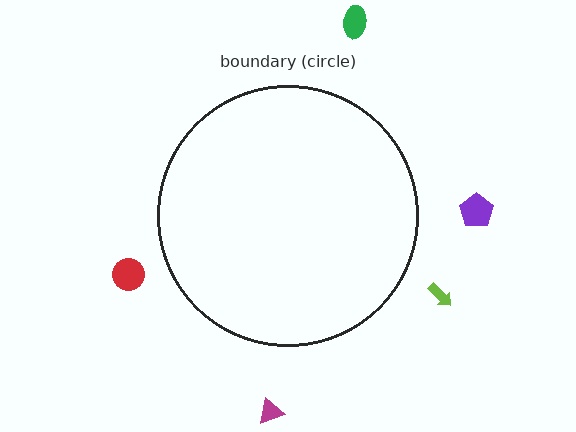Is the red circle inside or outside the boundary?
Outside.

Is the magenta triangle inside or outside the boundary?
Outside.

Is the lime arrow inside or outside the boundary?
Outside.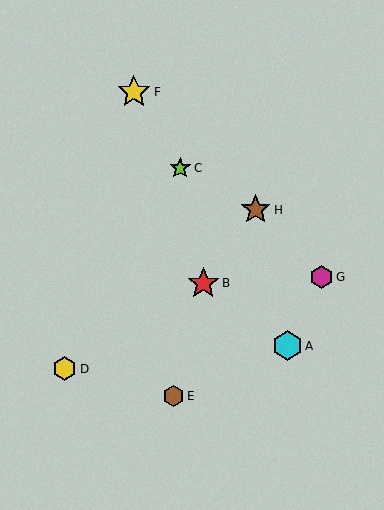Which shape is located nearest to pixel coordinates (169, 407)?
The brown hexagon (labeled E) at (173, 396) is nearest to that location.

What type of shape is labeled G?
Shape G is a magenta hexagon.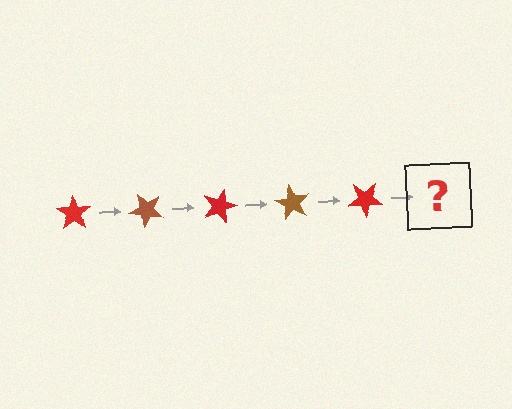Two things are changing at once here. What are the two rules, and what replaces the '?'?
The two rules are that it rotates 45 degrees each step and the color cycles through red and brown. The '?' should be a brown star, rotated 225 degrees from the start.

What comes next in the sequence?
The next element should be a brown star, rotated 225 degrees from the start.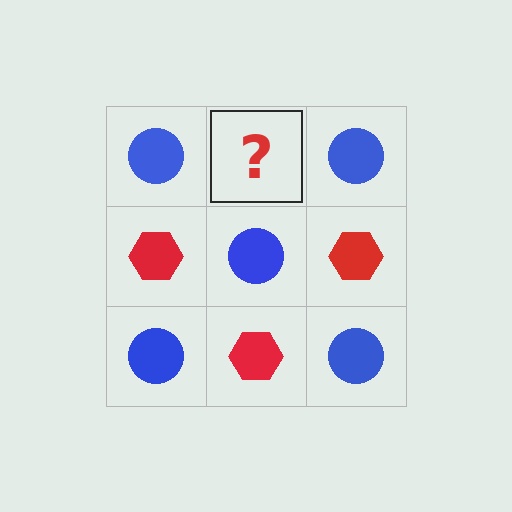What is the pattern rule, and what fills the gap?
The rule is that it alternates blue circle and red hexagon in a checkerboard pattern. The gap should be filled with a red hexagon.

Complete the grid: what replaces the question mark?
The question mark should be replaced with a red hexagon.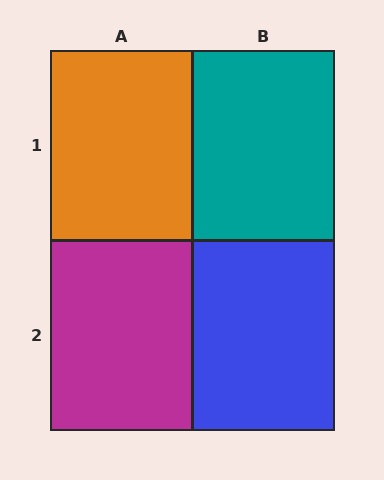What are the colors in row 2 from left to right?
Magenta, blue.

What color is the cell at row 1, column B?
Teal.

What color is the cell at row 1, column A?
Orange.